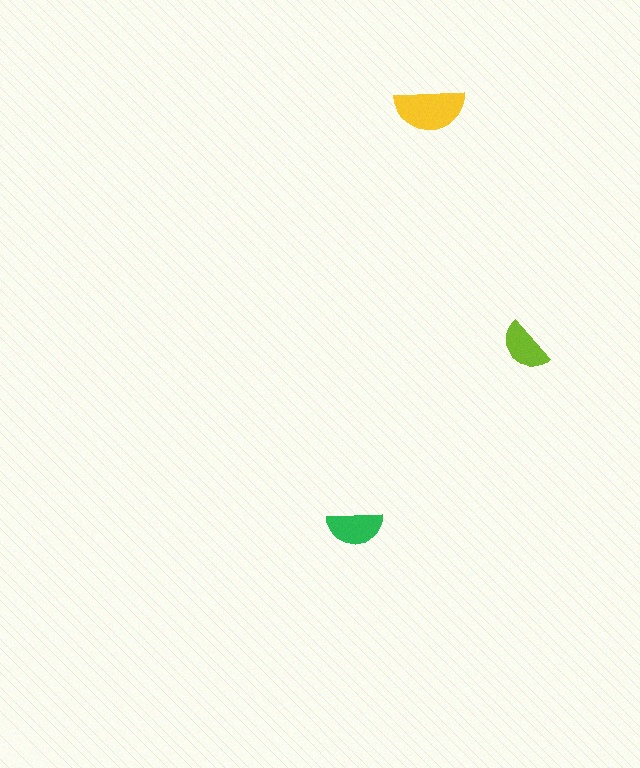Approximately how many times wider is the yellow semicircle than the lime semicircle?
About 1.5 times wider.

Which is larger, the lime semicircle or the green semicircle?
The green one.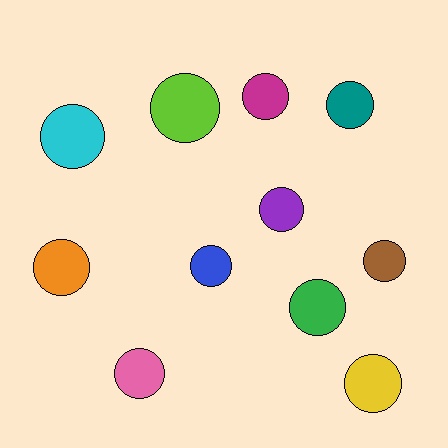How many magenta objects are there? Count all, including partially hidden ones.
There is 1 magenta object.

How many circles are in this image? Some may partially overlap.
There are 11 circles.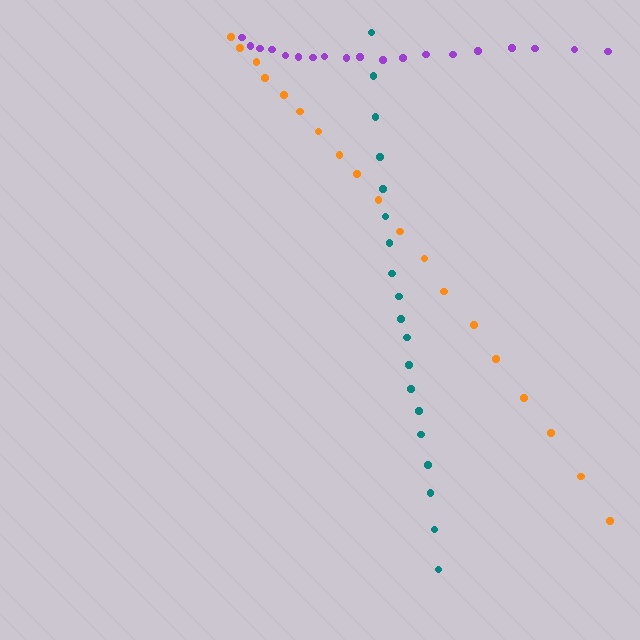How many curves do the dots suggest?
There are 3 distinct paths.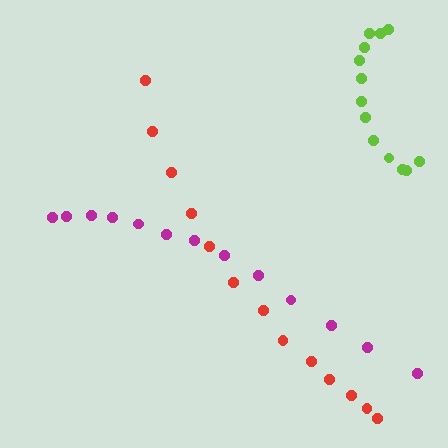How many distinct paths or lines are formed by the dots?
There are 3 distinct paths.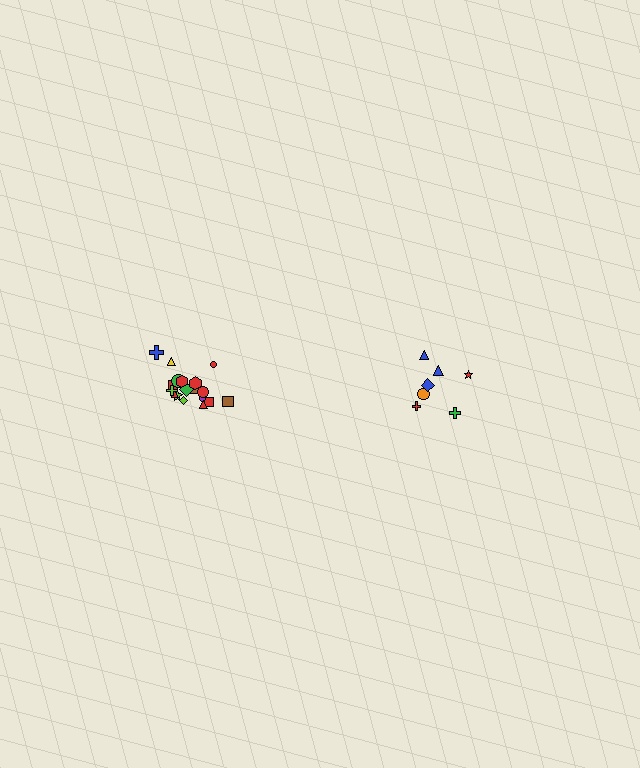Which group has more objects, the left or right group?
The left group.